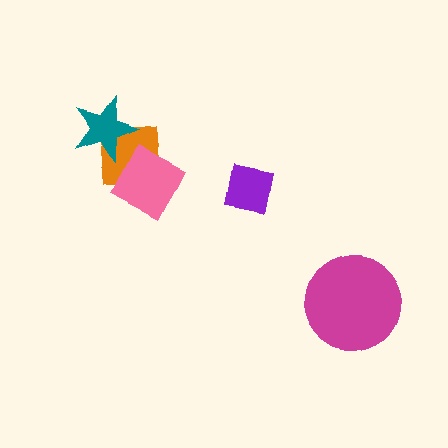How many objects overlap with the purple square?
0 objects overlap with the purple square.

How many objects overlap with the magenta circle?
0 objects overlap with the magenta circle.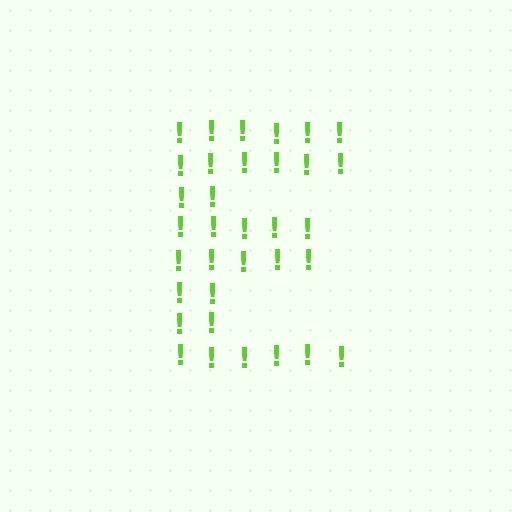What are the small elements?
The small elements are exclamation marks.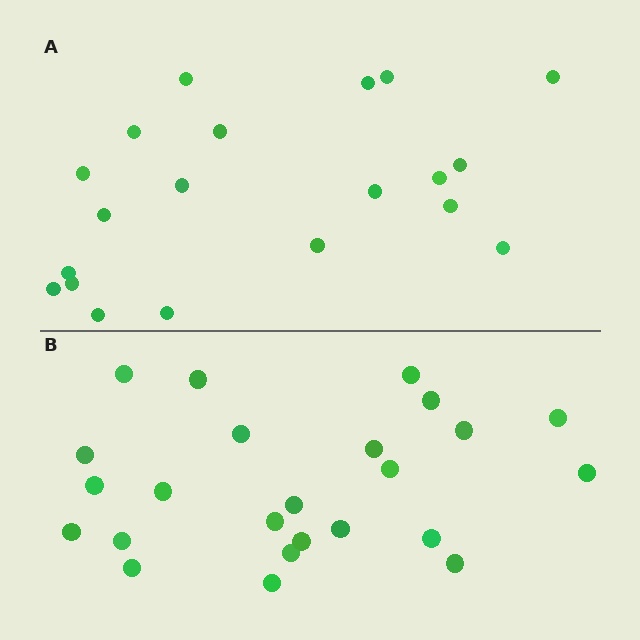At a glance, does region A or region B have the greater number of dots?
Region B (the bottom region) has more dots.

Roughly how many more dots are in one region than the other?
Region B has about 4 more dots than region A.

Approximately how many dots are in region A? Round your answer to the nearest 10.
About 20 dots.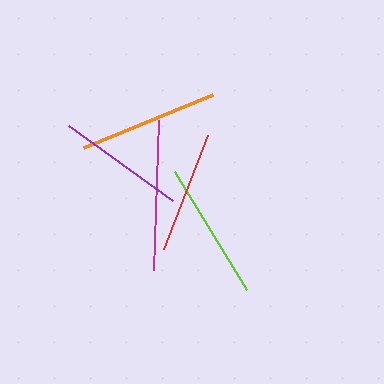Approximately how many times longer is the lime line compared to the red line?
The lime line is approximately 1.1 times the length of the red line.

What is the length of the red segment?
The red segment is approximately 122 pixels long.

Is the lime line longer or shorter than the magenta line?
The magenta line is longer than the lime line.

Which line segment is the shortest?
The red line is the shortest at approximately 122 pixels.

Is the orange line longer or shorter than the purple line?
The orange line is longer than the purple line.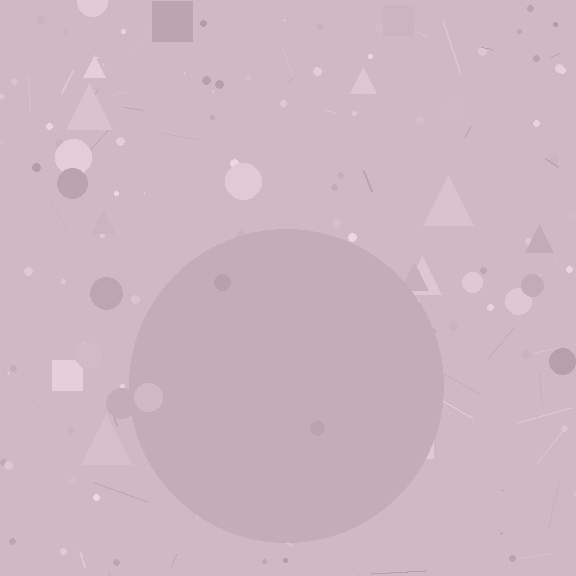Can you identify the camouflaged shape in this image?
The camouflaged shape is a circle.